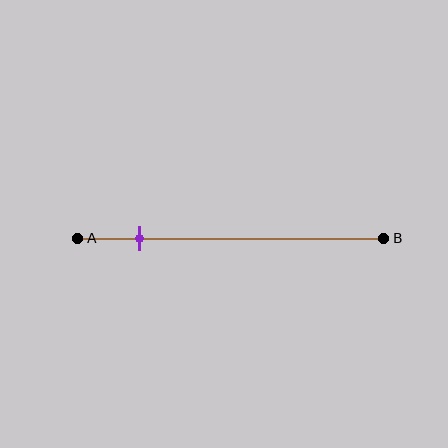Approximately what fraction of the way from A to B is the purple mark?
The purple mark is approximately 20% of the way from A to B.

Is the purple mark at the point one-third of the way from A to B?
No, the mark is at about 20% from A, not at the 33% one-third point.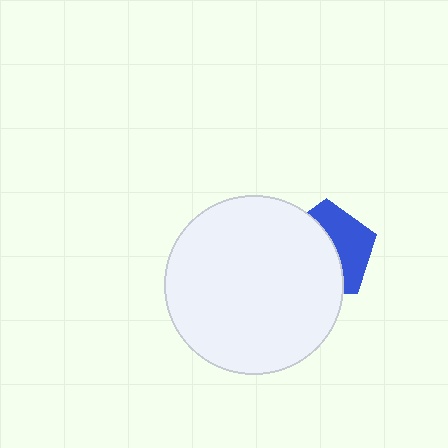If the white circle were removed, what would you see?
You would see the complete blue pentagon.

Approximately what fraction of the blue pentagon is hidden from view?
Roughly 57% of the blue pentagon is hidden behind the white circle.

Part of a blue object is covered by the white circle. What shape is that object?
It is a pentagon.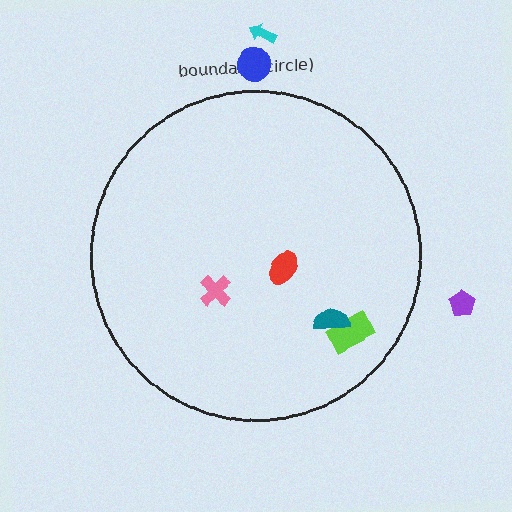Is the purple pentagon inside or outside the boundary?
Outside.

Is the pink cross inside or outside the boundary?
Inside.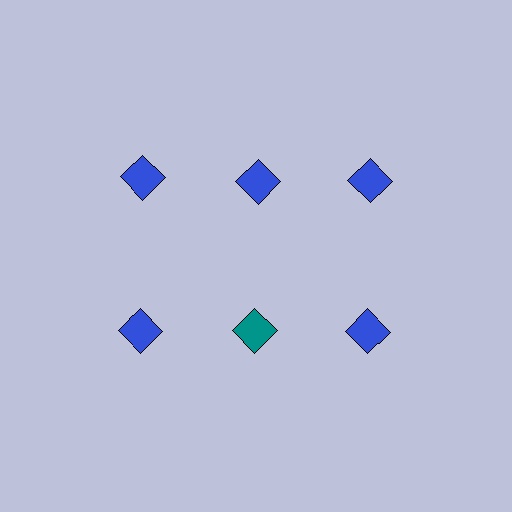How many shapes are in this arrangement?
There are 6 shapes arranged in a grid pattern.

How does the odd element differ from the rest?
It has a different color: teal instead of blue.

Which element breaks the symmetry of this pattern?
The teal diamond in the second row, second from left column breaks the symmetry. All other shapes are blue diamonds.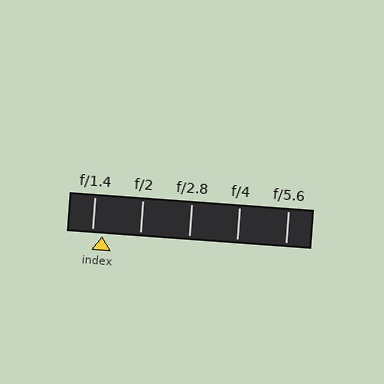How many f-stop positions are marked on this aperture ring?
There are 5 f-stop positions marked.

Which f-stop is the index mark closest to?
The index mark is closest to f/1.4.